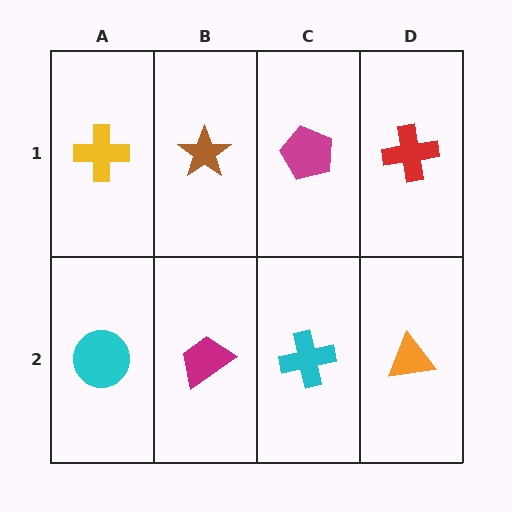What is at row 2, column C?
A cyan cross.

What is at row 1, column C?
A magenta pentagon.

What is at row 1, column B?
A brown star.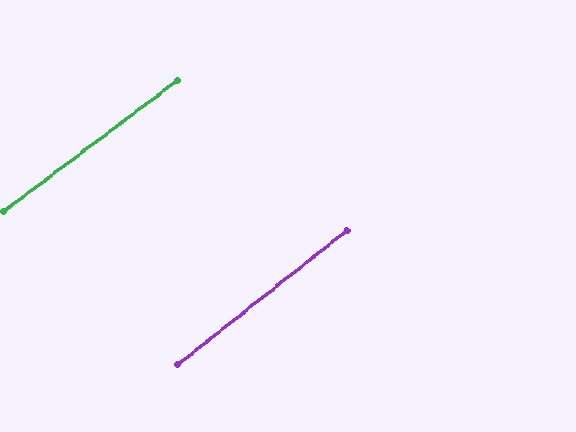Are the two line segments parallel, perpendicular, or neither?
Parallel — their directions differ by only 1.2°.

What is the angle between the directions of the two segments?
Approximately 1 degree.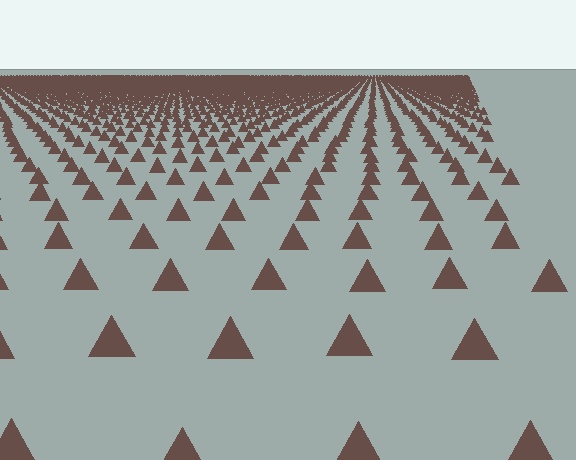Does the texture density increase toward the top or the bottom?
Density increases toward the top.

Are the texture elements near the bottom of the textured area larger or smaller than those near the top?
Larger. Near the bottom, elements are closer to the viewer and appear at a bigger on-screen size.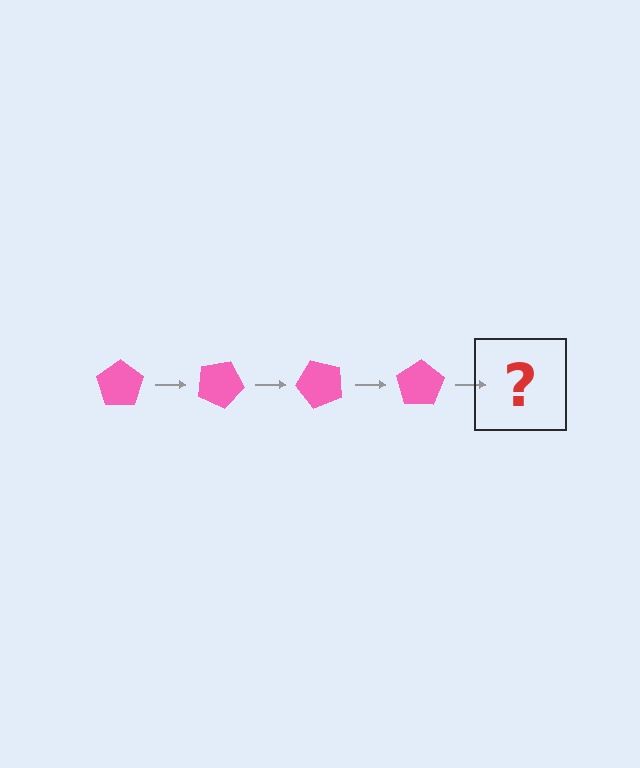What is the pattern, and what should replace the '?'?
The pattern is that the pentagon rotates 25 degrees each step. The '?' should be a pink pentagon rotated 100 degrees.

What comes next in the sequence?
The next element should be a pink pentagon rotated 100 degrees.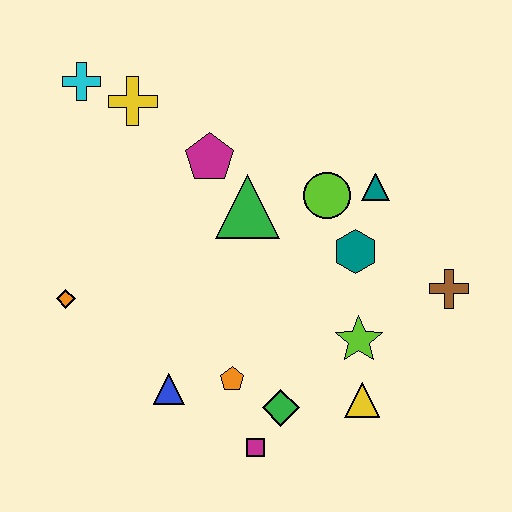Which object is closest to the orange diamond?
The blue triangle is closest to the orange diamond.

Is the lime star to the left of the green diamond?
No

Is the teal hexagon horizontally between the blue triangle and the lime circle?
No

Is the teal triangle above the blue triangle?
Yes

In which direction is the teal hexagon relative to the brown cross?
The teal hexagon is to the left of the brown cross.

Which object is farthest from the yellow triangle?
The cyan cross is farthest from the yellow triangle.